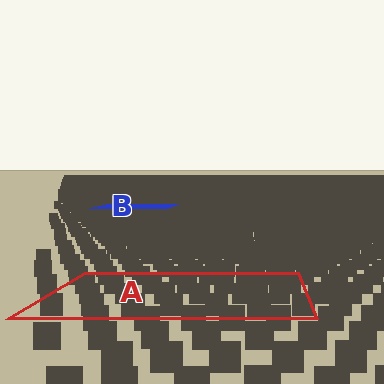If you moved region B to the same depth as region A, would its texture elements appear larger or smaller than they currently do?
They would appear larger. At a closer depth, the same texture elements are projected at a bigger on-screen size.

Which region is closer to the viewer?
Region A is closer. The texture elements there are larger and more spread out.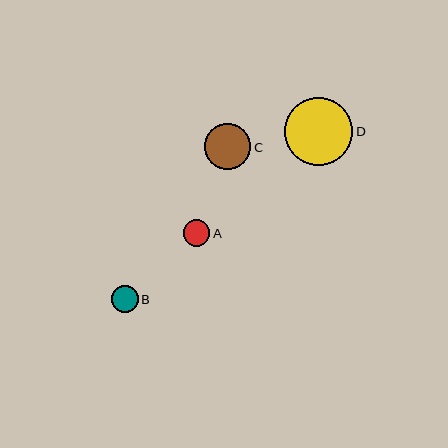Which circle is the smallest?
Circle A is the smallest with a size of approximately 26 pixels.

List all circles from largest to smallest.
From largest to smallest: D, C, B, A.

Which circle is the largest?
Circle D is the largest with a size of approximately 68 pixels.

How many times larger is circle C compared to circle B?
Circle C is approximately 1.7 times the size of circle B.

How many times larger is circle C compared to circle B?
Circle C is approximately 1.7 times the size of circle B.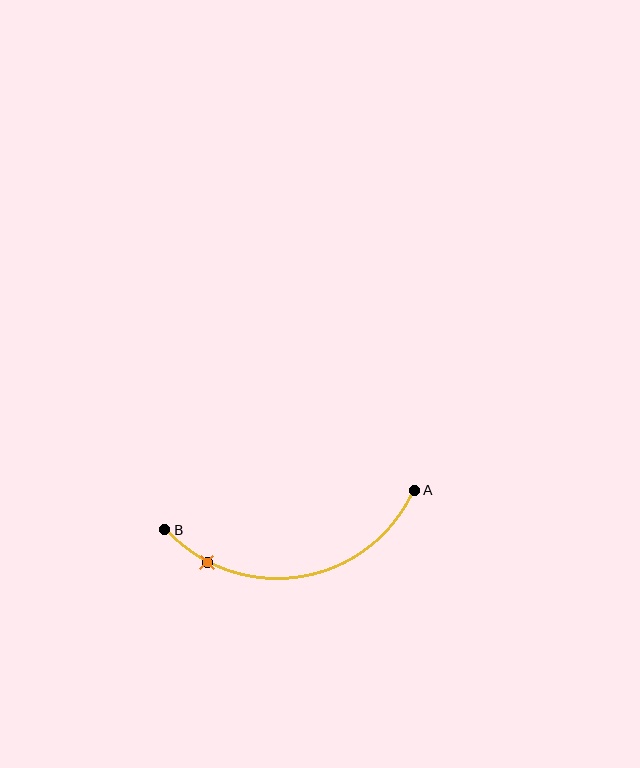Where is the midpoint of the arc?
The arc midpoint is the point on the curve farthest from the straight line joining A and B. It sits below that line.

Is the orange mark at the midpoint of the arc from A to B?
No. The orange mark lies on the arc but is closer to endpoint B. The arc midpoint would be at the point on the curve equidistant along the arc from both A and B.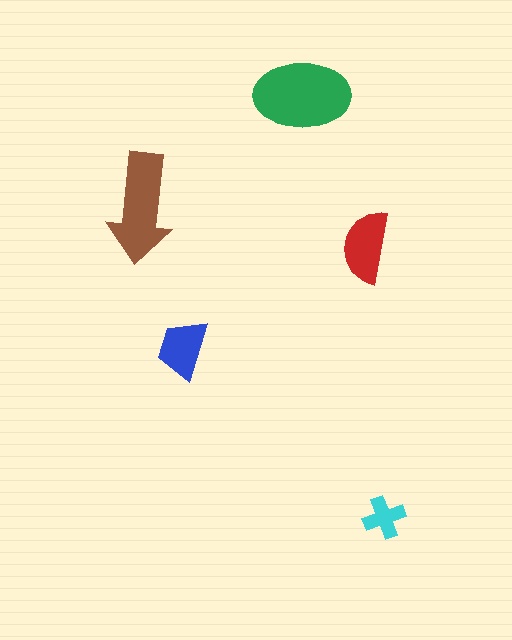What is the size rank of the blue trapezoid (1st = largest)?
4th.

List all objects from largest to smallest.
The green ellipse, the brown arrow, the red semicircle, the blue trapezoid, the cyan cross.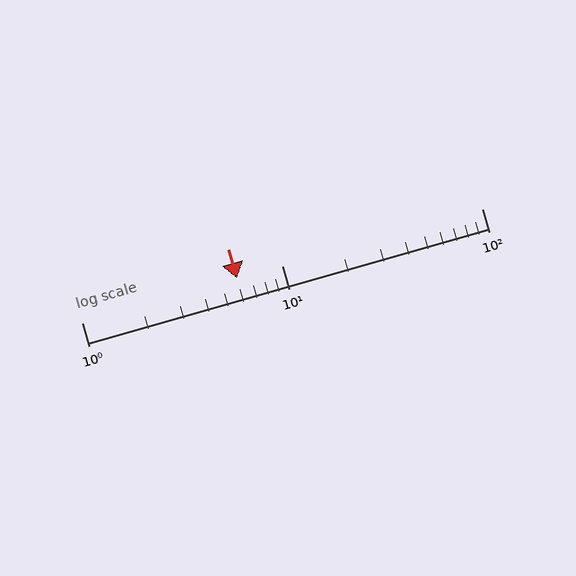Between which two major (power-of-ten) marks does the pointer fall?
The pointer is between 1 and 10.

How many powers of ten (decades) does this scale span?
The scale spans 2 decades, from 1 to 100.